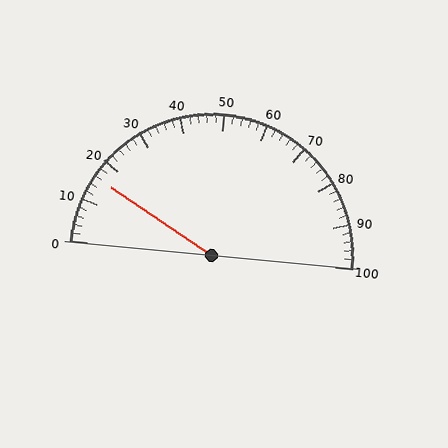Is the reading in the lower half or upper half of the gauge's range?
The reading is in the lower half of the range (0 to 100).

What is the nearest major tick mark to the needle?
The nearest major tick mark is 20.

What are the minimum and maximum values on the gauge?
The gauge ranges from 0 to 100.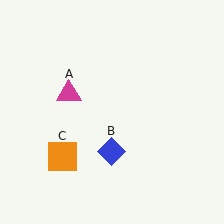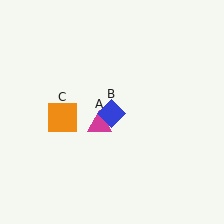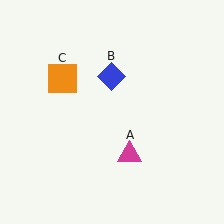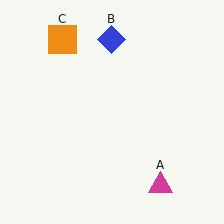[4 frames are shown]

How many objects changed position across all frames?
3 objects changed position: magenta triangle (object A), blue diamond (object B), orange square (object C).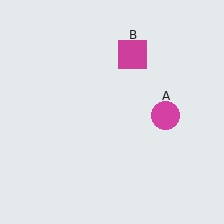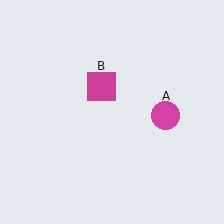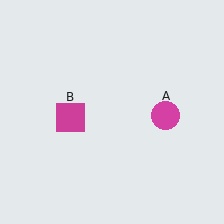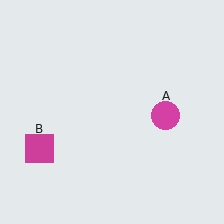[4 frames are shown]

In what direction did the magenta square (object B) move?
The magenta square (object B) moved down and to the left.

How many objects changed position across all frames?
1 object changed position: magenta square (object B).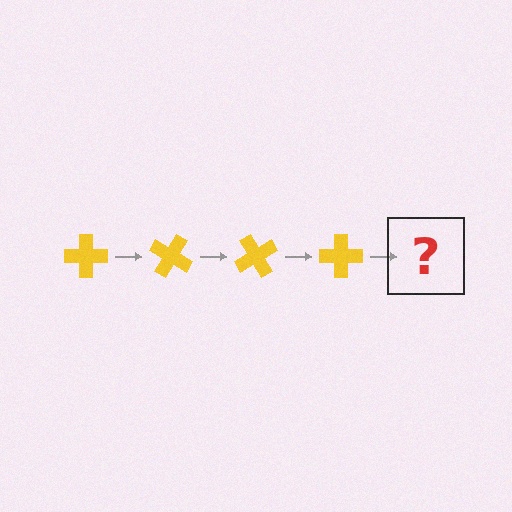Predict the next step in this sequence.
The next step is a yellow cross rotated 120 degrees.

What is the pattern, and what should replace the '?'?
The pattern is that the cross rotates 30 degrees each step. The '?' should be a yellow cross rotated 120 degrees.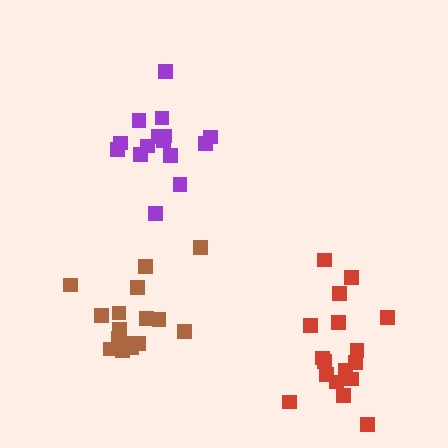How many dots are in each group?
Group 1: 15 dots, Group 2: 16 dots, Group 3: 17 dots (48 total).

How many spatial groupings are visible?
There are 3 spatial groupings.